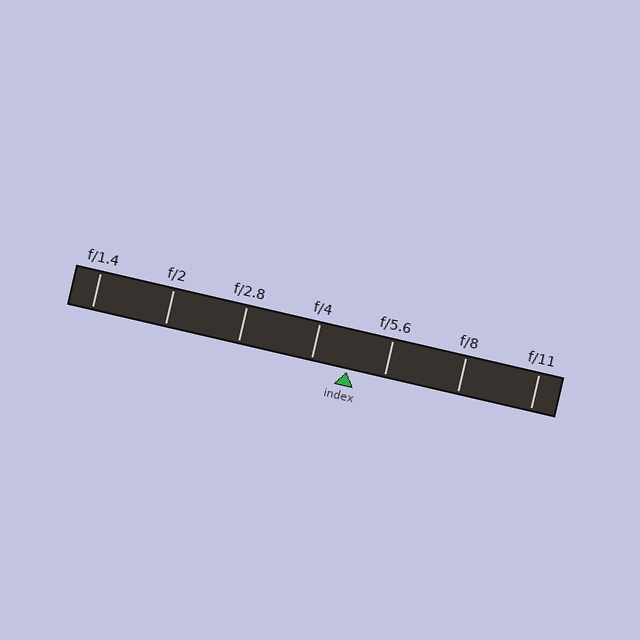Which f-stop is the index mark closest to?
The index mark is closest to f/5.6.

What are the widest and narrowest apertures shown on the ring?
The widest aperture shown is f/1.4 and the narrowest is f/11.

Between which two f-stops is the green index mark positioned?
The index mark is between f/4 and f/5.6.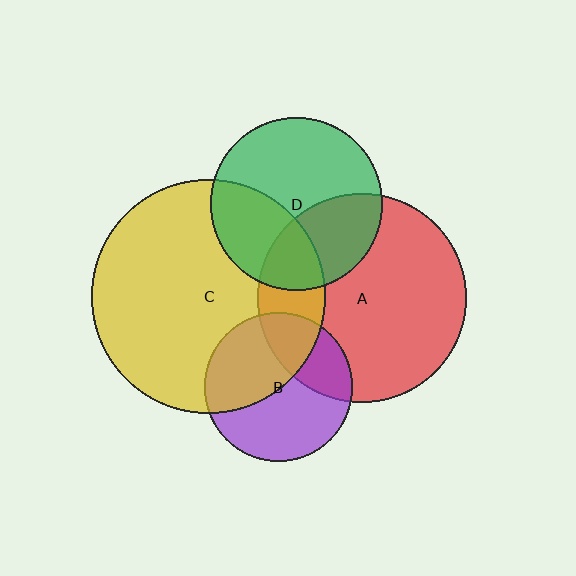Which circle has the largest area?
Circle C (yellow).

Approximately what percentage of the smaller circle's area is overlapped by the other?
Approximately 35%.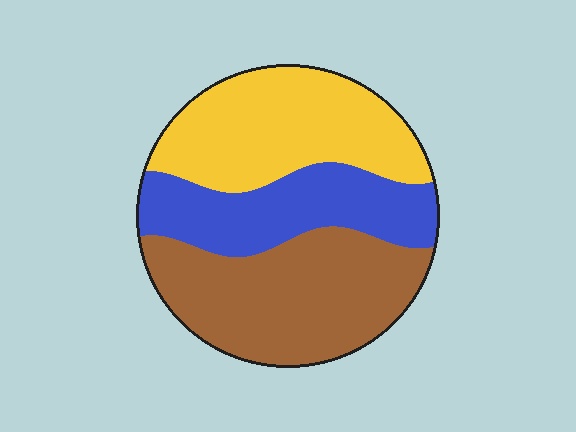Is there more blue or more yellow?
Yellow.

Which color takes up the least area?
Blue, at roughly 25%.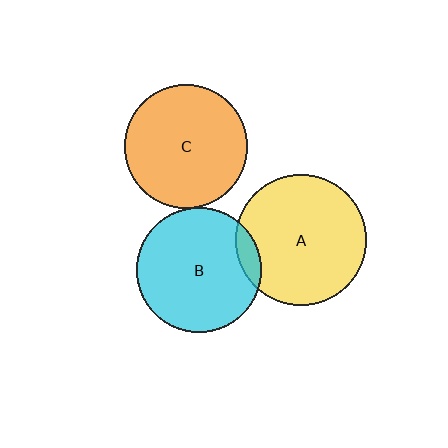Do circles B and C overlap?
Yes.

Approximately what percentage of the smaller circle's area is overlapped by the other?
Approximately 5%.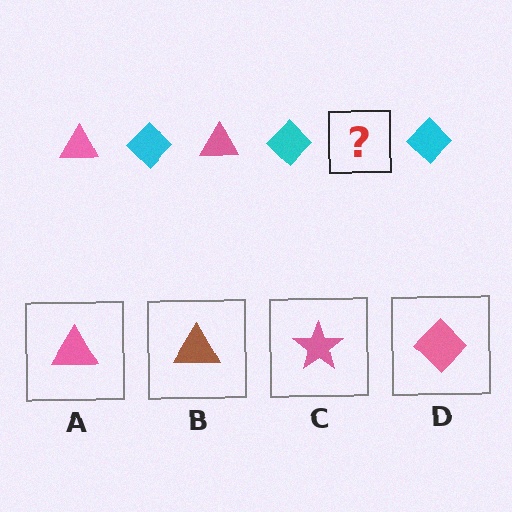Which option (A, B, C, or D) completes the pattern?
A.